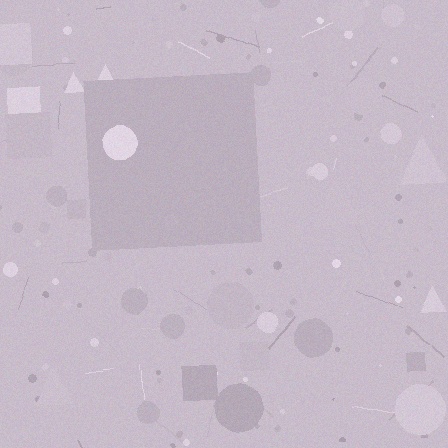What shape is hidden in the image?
A square is hidden in the image.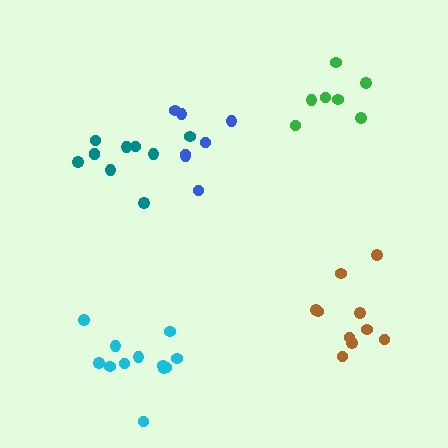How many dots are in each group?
Group 1: 7 dots, Group 2: 10 dots, Group 3: 10 dots, Group 4: 7 dots, Group 5: 12 dots (46 total).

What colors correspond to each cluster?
The clusters are colored: green, brown, teal, blue, cyan.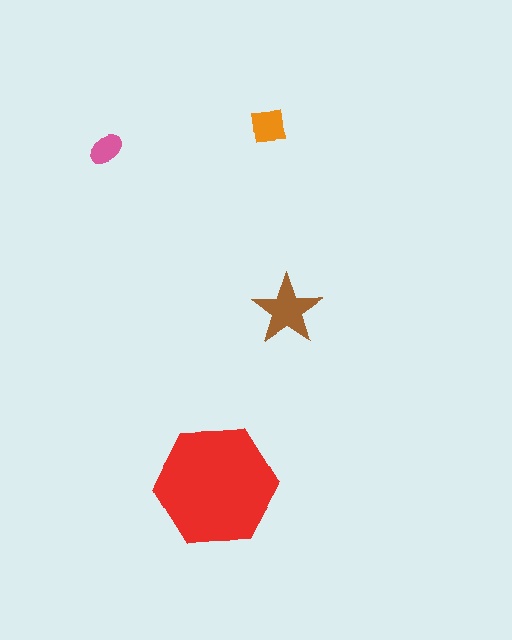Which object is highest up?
The orange square is topmost.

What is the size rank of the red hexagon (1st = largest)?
1st.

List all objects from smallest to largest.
The pink ellipse, the orange square, the brown star, the red hexagon.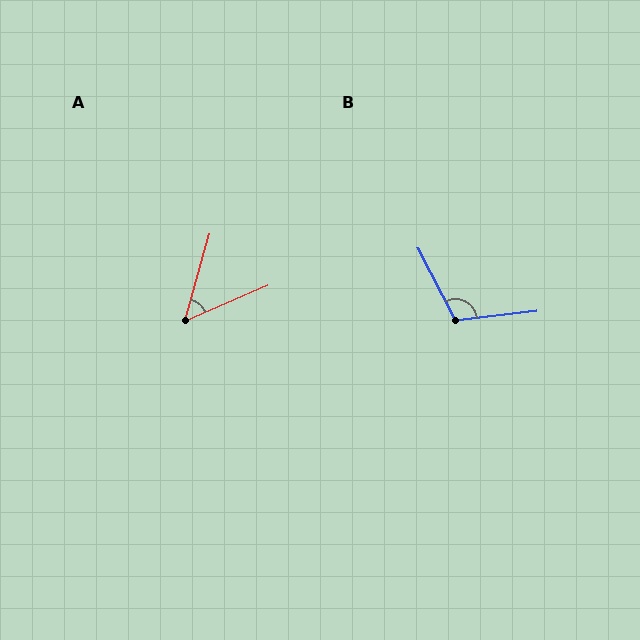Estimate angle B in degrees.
Approximately 110 degrees.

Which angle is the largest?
B, at approximately 110 degrees.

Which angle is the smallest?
A, at approximately 51 degrees.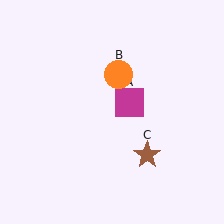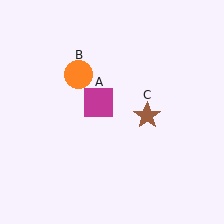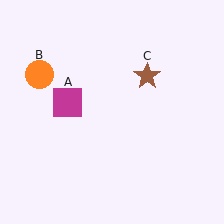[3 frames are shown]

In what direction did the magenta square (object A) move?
The magenta square (object A) moved left.